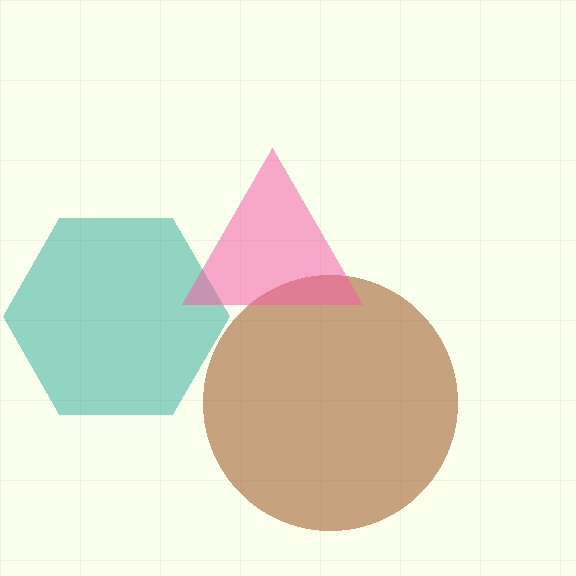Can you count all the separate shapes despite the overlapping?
Yes, there are 3 separate shapes.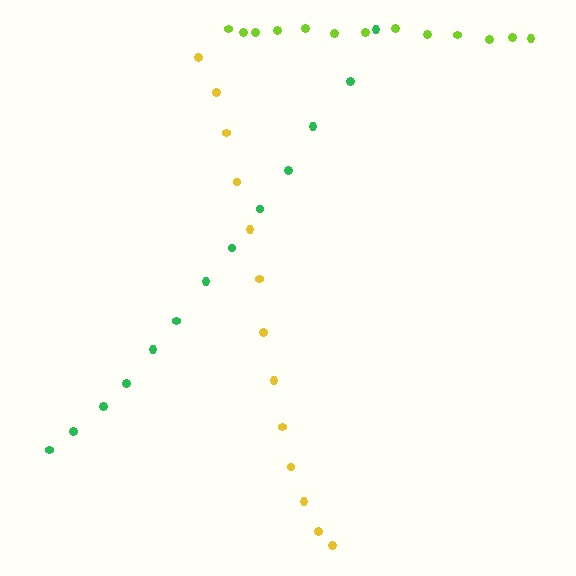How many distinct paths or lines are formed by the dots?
There are 3 distinct paths.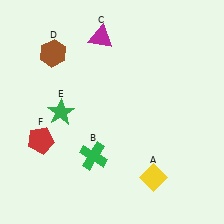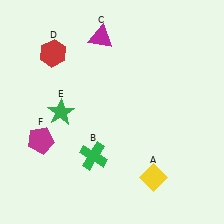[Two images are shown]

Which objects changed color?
D changed from brown to red. F changed from red to magenta.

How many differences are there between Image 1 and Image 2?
There are 2 differences between the two images.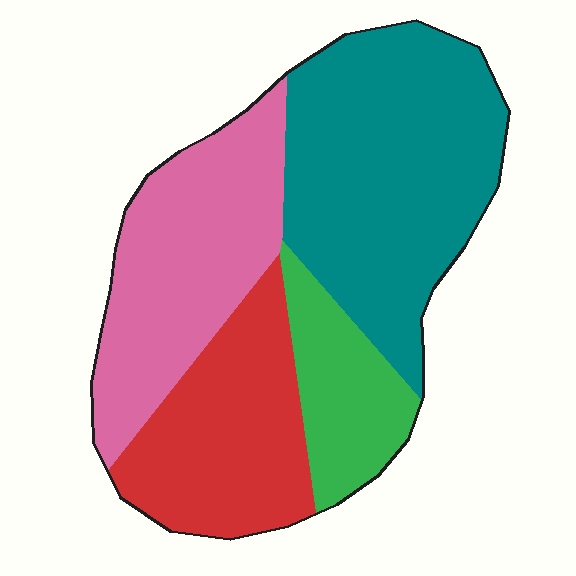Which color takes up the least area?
Green, at roughly 15%.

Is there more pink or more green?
Pink.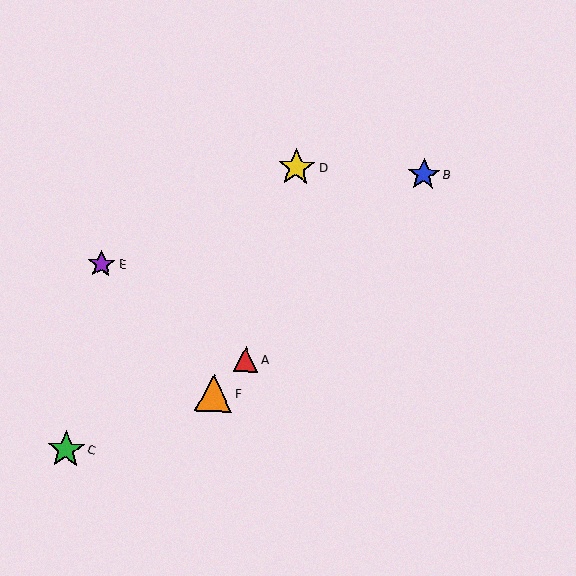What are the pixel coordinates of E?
Object E is at (101, 264).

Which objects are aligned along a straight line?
Objects A, B, F are aligned along a straight line.